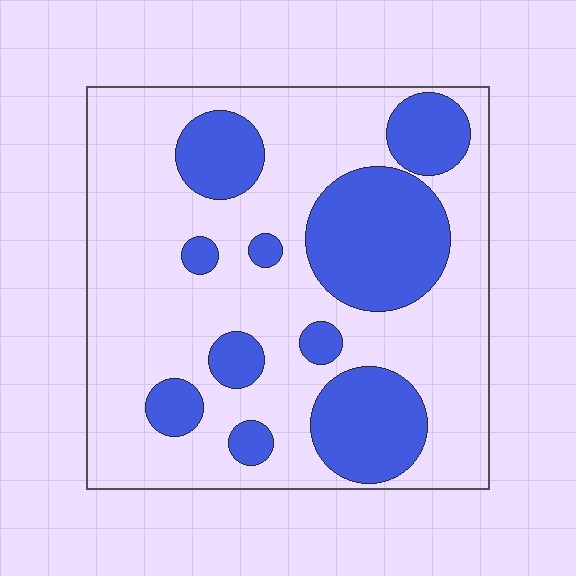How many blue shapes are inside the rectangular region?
10.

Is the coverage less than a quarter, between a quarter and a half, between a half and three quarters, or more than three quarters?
Between a quarter and a half.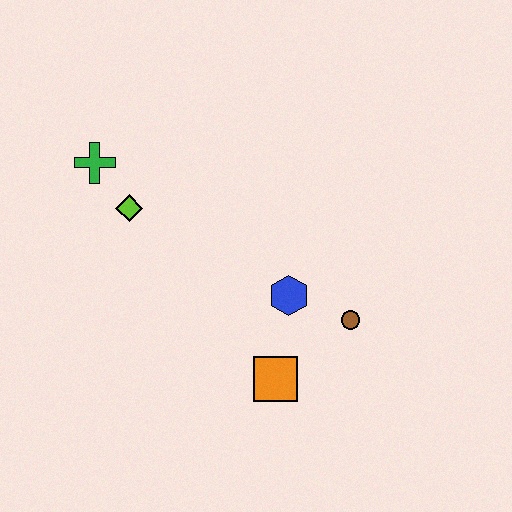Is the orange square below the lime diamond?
Yes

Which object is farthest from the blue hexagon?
The green cross is farthest from the blue hexagon.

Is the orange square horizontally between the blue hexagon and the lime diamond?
Yes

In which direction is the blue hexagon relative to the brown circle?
The blue hexagon is to the left of the brown circle.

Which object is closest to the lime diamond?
The green cross is closest to the lime diamond.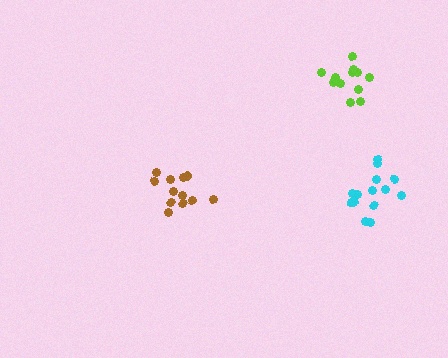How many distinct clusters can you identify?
There are 3 distinct clusters.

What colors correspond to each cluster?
The clusters are colored: brown, lime, cyan.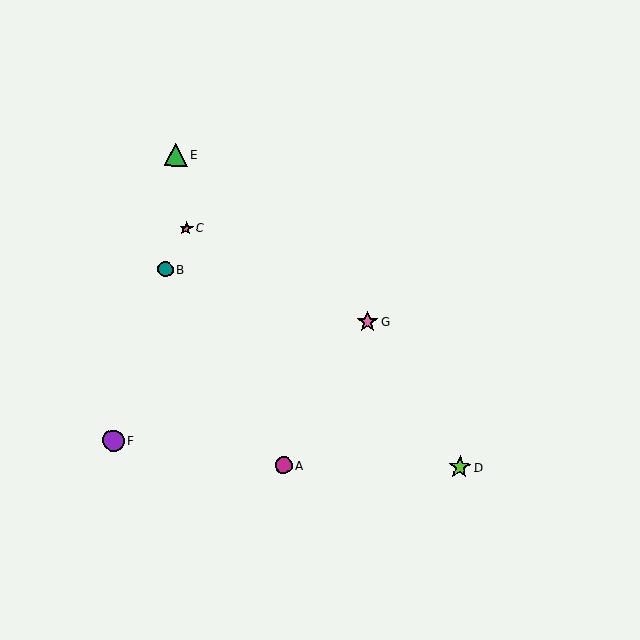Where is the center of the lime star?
The center of the lime star is at (460, 467).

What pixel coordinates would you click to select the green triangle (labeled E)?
Click at (176, 155) to select the green triangle E.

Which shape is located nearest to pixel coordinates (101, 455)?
The purple circle (labeled F) at (113, 440) is nearest to that location.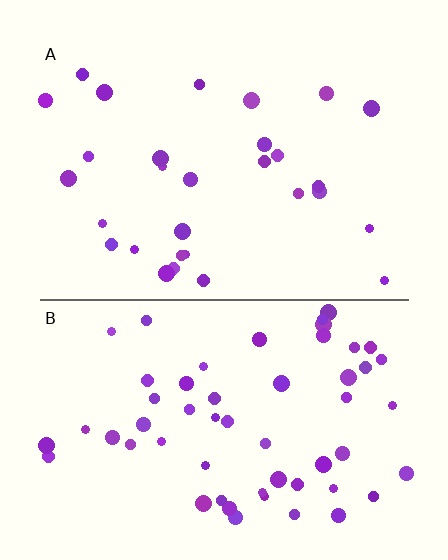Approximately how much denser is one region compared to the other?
Approximately 1.9× — region B over region A.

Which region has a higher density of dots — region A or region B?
B (the bottom).